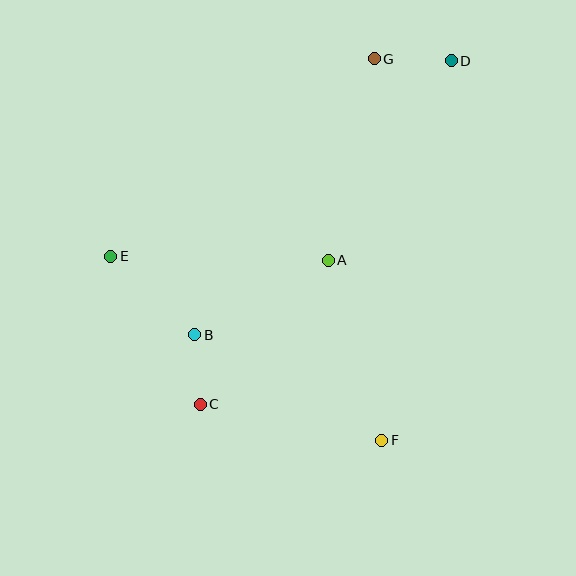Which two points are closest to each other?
Points B and C are closest to each other.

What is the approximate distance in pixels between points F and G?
The distance between F and G is approximately 382 pixels.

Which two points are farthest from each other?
Points C and D are farthest from each other.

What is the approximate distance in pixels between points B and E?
The distance between B and E is approximately 115 pixels.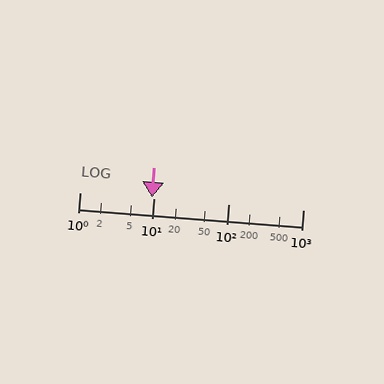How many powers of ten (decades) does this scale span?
The scale spans 3 decades, from 1 to 1000.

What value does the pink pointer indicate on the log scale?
The pointer indicates approximately 9.4.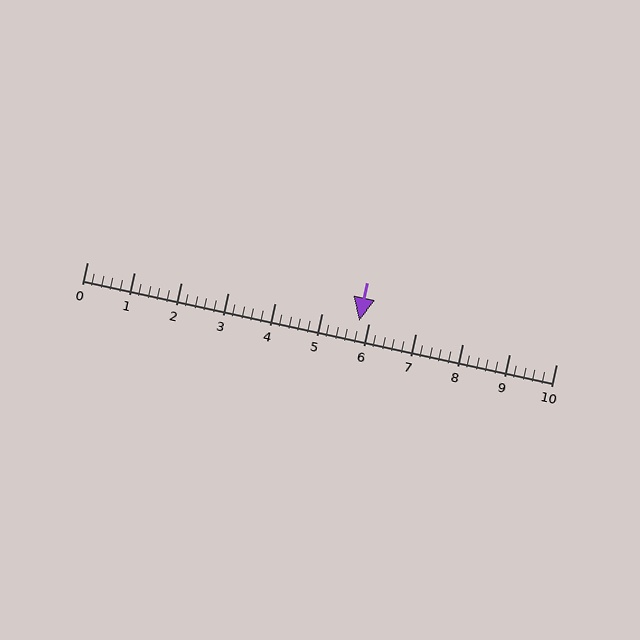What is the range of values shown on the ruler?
The ruler shows values from 0 to 10.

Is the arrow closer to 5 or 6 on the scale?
The arrow is closer to 6.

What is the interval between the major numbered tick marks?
The major tick marks are spaced 1 units apart.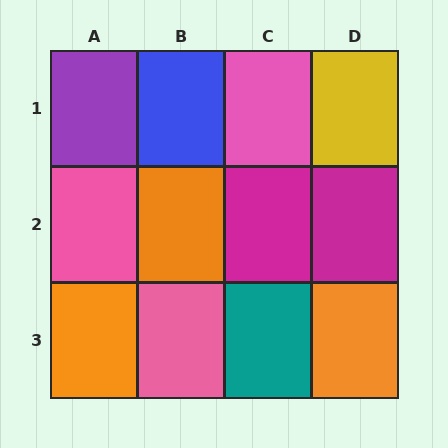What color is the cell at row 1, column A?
Purple.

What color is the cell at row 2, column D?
Magenta.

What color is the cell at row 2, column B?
Orange.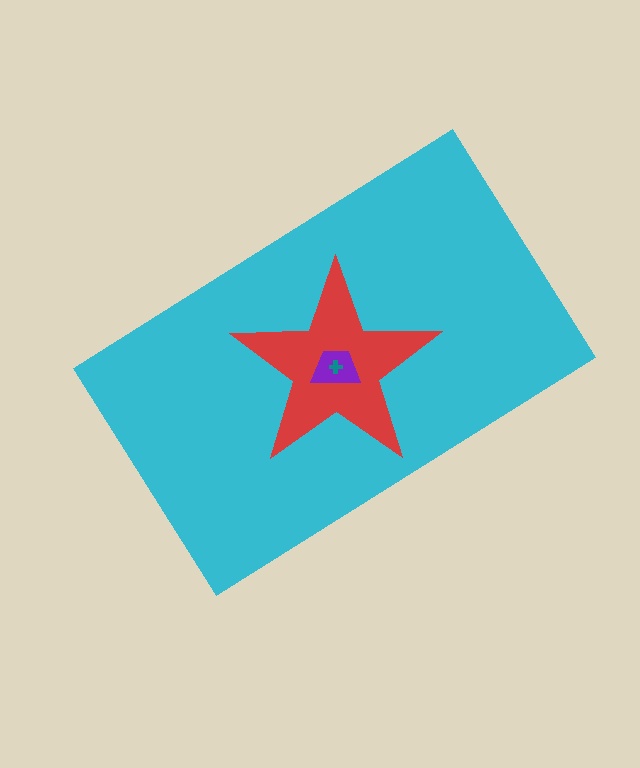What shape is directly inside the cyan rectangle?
The red star.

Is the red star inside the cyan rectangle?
Yes.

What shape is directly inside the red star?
The purple trapezoid.